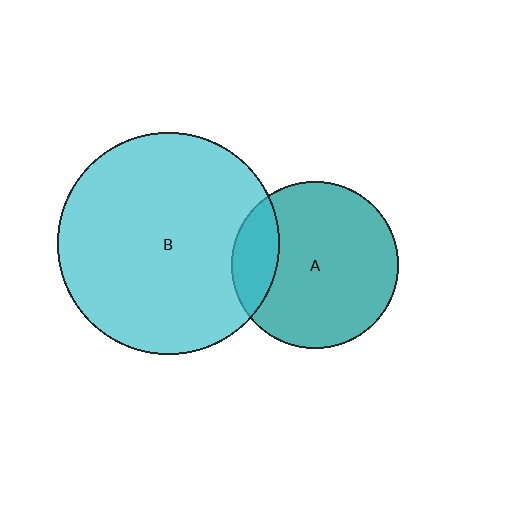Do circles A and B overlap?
Yes.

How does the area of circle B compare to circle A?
Approximately 1.8 times.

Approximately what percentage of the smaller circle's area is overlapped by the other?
Approximately 20%.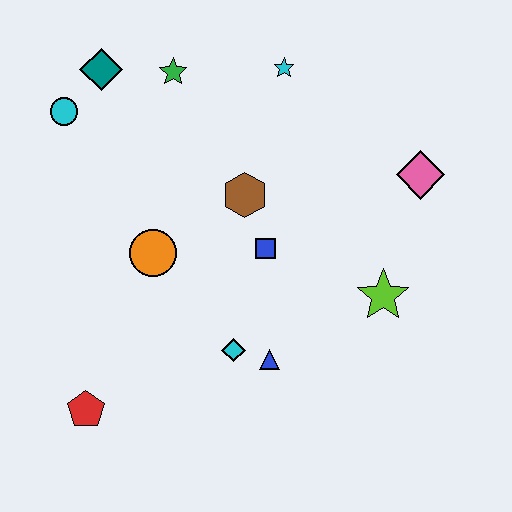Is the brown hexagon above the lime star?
Yes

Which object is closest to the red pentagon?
The cyan diamond is closest to the red pentagon.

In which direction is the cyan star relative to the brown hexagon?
The cyan star is above the brown hexagon.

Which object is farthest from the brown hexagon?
The red pentagon is farthest from the brown hexagon.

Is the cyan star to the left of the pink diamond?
Yes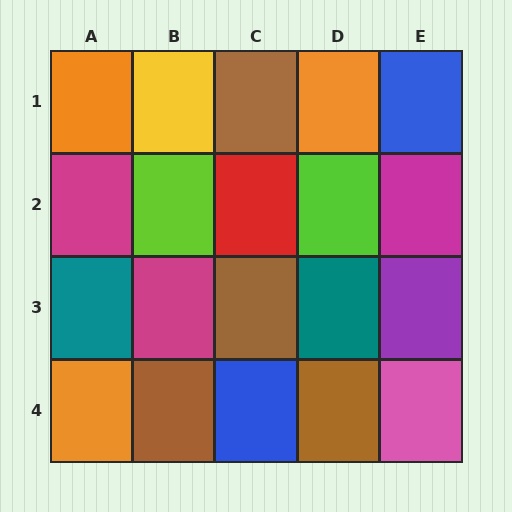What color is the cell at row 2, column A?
Magenta.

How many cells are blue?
2 cells are blue.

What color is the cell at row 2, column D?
Lime.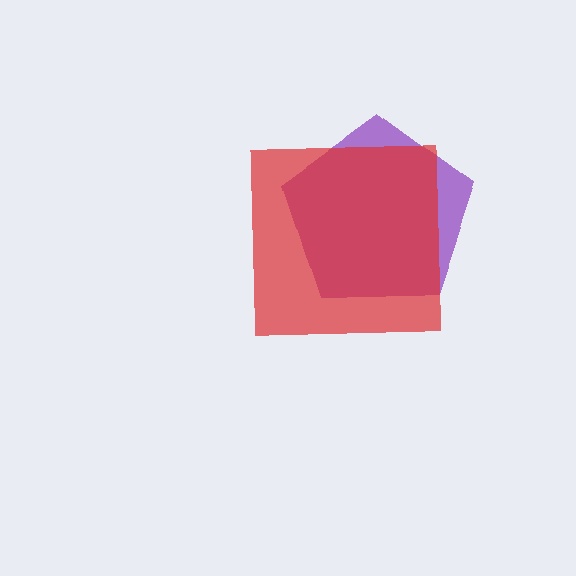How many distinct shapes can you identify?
There are 2 distinct shapes: a purple pentagon, a red square.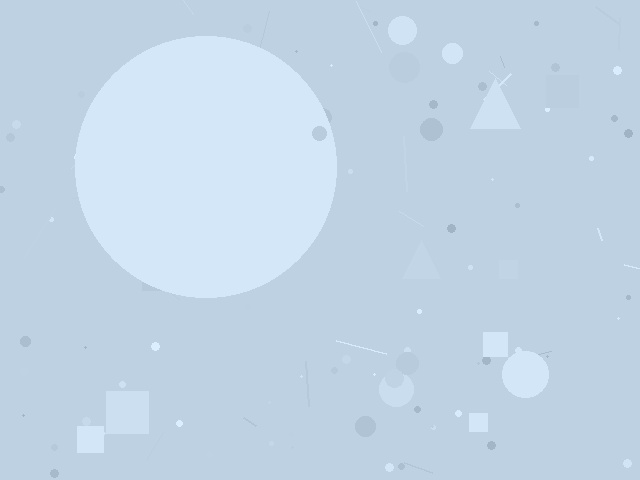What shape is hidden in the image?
A circle is hidden in the image.